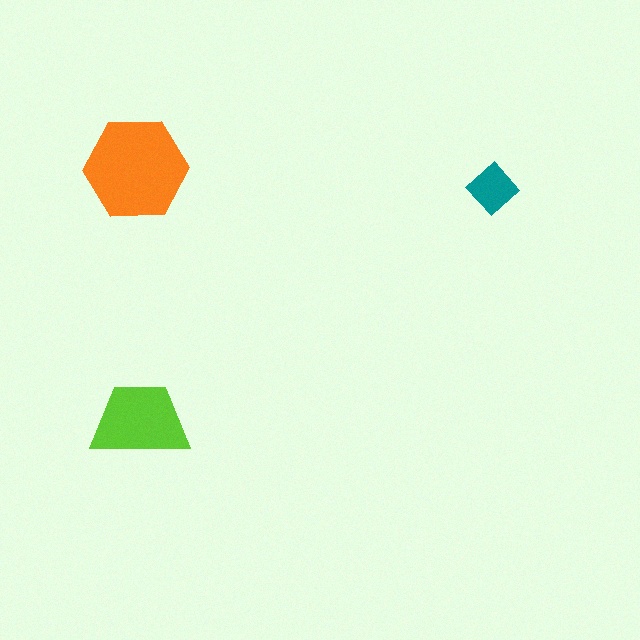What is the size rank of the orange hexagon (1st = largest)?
1st.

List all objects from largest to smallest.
The orange hexagon, the lime trapezoid, the teal diamond.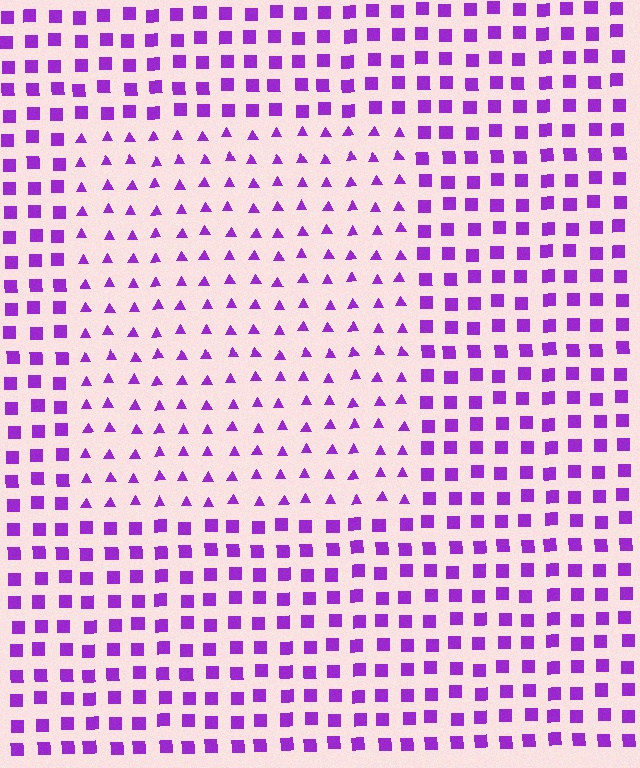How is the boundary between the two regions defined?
The boundary is defined by a change in element shape: triangles inside vs. squares outside. All elements share the same color and spacing.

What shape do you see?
I see a rectangle.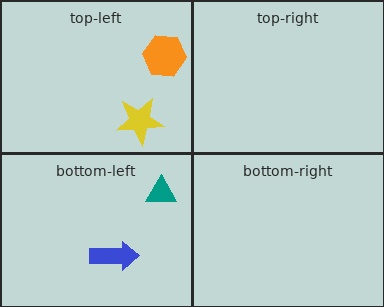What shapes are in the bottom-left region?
The teal triangle, the blue arrow.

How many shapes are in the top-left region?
2.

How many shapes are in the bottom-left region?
2.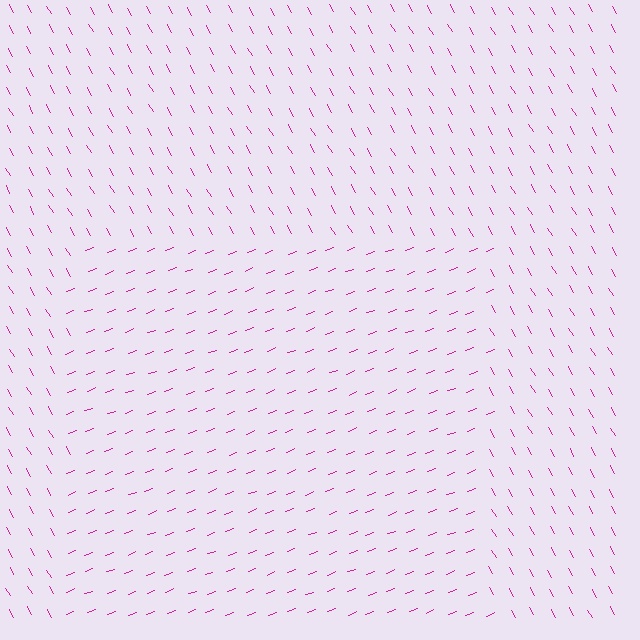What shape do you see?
I see a rectangle.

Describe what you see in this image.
The image is filled with small magenta line segments. A rectangle region in the image has lines oriented differently from the surrounding lines, creating a visible texture boundary.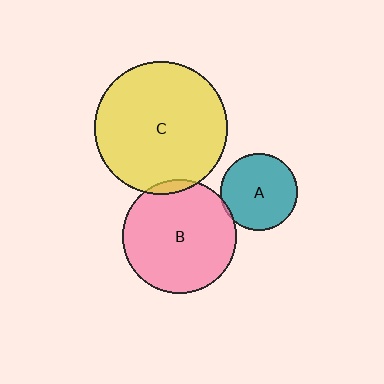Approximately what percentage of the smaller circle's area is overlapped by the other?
Approximately 5%.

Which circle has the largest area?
Circle C (yellow).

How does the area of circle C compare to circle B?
Approximately 1.4 times.